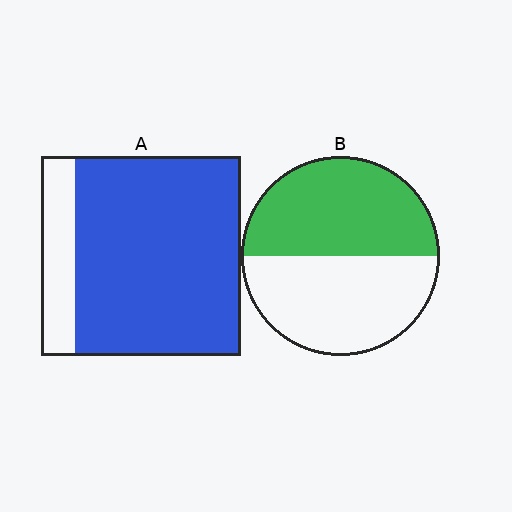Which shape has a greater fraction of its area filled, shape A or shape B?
Shape A.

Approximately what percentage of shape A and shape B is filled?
A is approximately 85% and B is approximately 50%.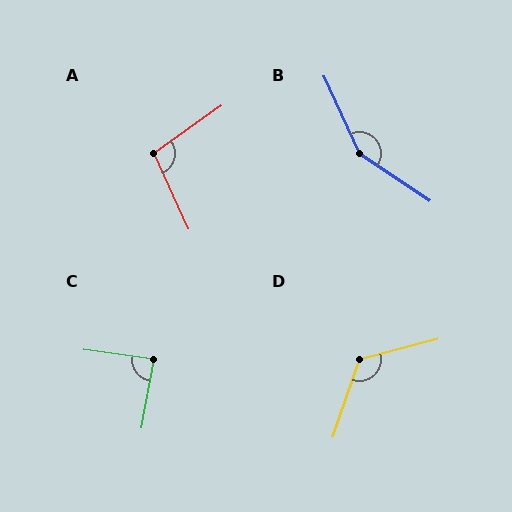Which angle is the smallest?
C, at approximately 88 degrees.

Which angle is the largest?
B, at approximately 149 degrees.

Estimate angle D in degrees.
Approximately 124 degrees.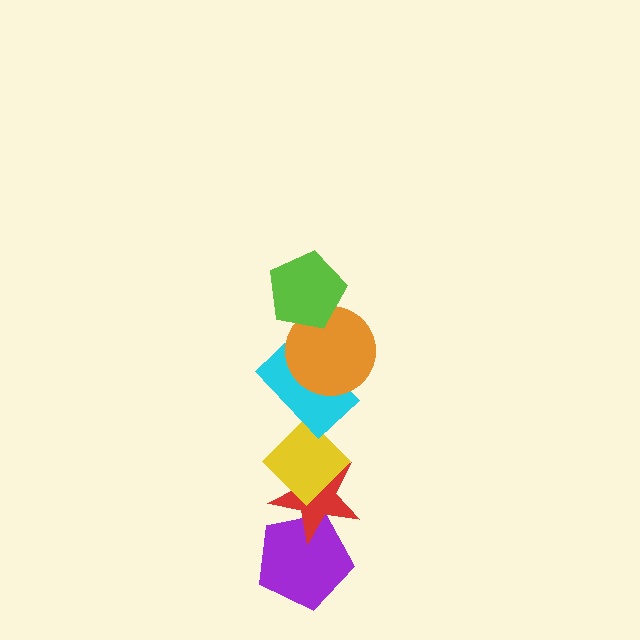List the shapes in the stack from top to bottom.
From top to bottom: the lime pentagon, the orange circle, the cyan rectangle, the yellow diamond, the red star, the purple pentagon.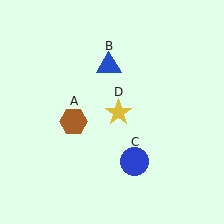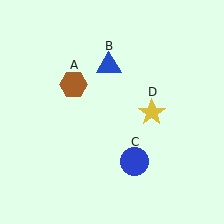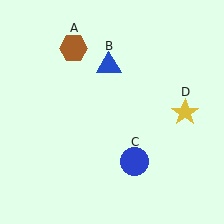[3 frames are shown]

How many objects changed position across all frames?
2 objects changed position: brown hexagon (object A), yellow star (object D).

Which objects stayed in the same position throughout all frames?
Blue triangle (object B) and blue circle (object C) remained stationary.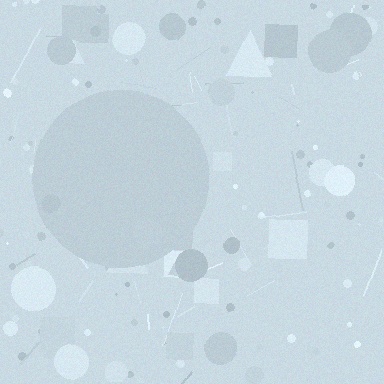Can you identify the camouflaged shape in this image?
The camouflaged shape is a circle.